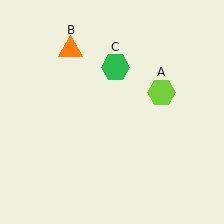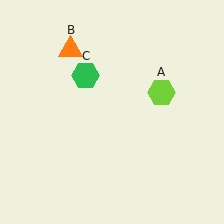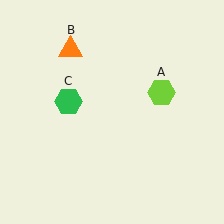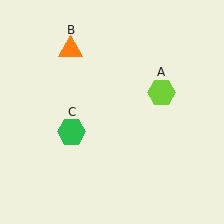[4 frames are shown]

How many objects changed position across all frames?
1 object changed position: green hexagon (object C).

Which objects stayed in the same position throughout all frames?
Lime hexagon (object A) and orange triangle (object B) remained stationary.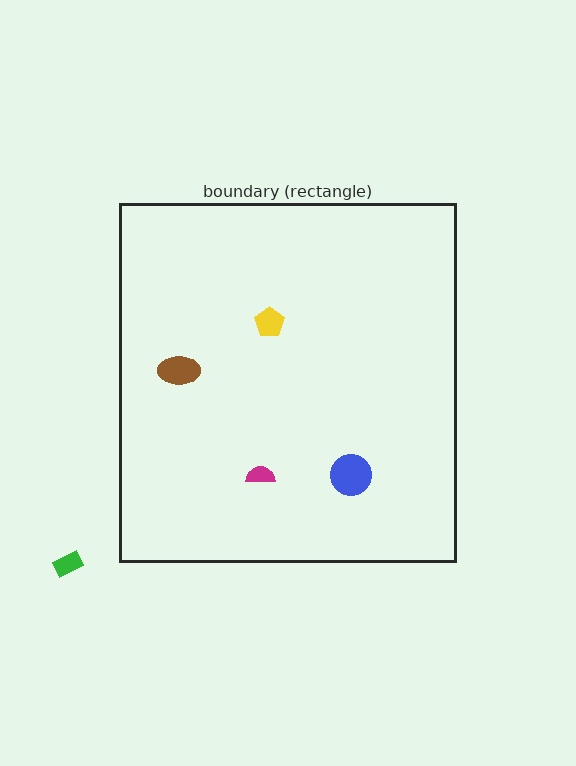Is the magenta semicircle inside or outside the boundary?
Inside.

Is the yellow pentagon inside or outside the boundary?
Inside.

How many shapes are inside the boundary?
4 inside, 1 outside.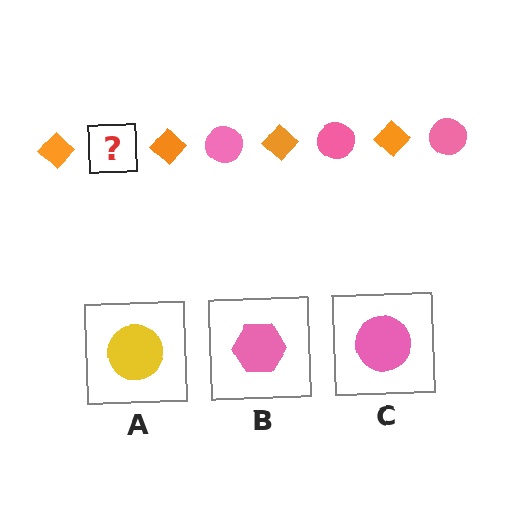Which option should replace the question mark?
Option C.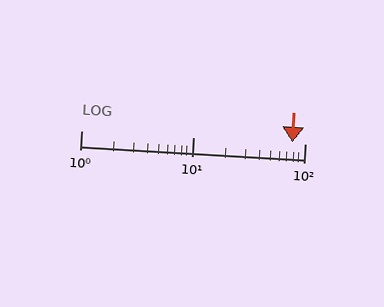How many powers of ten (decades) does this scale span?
The scale spans 2 decades, from 1 to 100.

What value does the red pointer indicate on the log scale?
The pointer indicates approximately 78.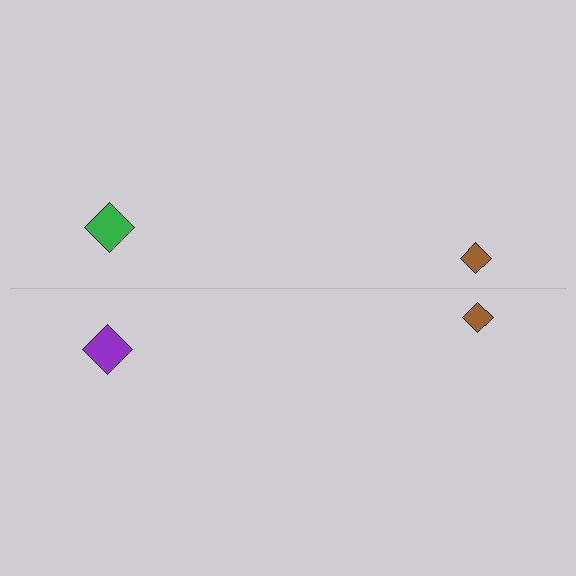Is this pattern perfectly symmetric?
No, the pattern is not perfectly symmetric. The purple diamond on the bottom side breaks the symmetry — its mirror counterpart is green.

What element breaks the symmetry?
The purple diamond on the bottom side breaks the symmetry — its mirror counterpart is green.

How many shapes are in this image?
There are 4 shapes in this image.